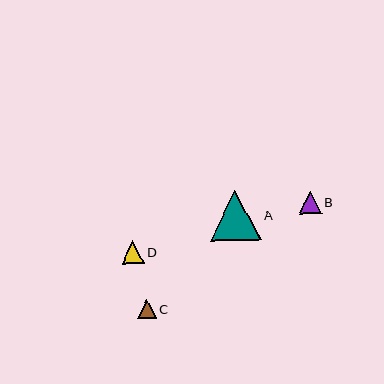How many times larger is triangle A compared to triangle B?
Triangle A is approximately 2.2 times the size of triangle B.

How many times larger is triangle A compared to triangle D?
Triangle A is approximately 2.2 times the size of triangle D.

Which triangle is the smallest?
Triangle C is the smallest with a size of approximately 19 pixels.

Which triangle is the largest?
Triangle A is the largest with a size of approximately 50 pixels.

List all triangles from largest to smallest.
From largest to smallest: A, D, B, C.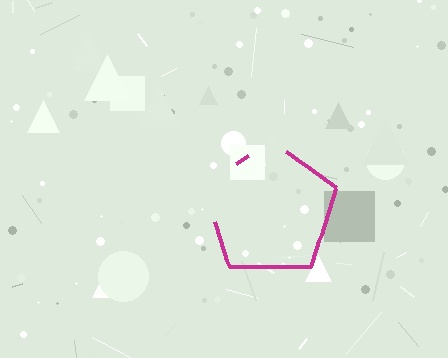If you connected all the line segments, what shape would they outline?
They would outline a pentagon.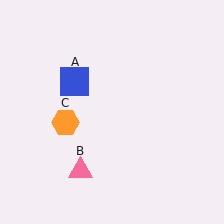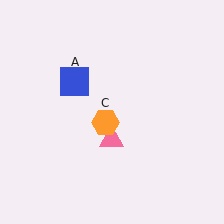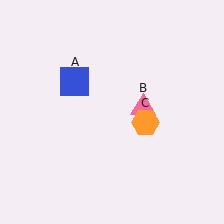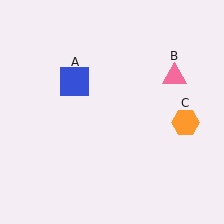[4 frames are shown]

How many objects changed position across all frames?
2 objects changed position: pink triangle (object B), orange hexagon (object C).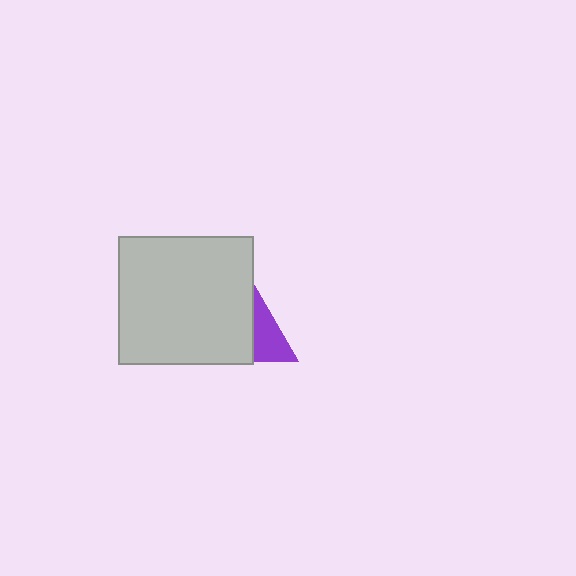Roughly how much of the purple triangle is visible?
A small part of it is visible (roughly 44%).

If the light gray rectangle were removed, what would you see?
You would see the complete purple triangle.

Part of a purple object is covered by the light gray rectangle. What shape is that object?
It is a triangle.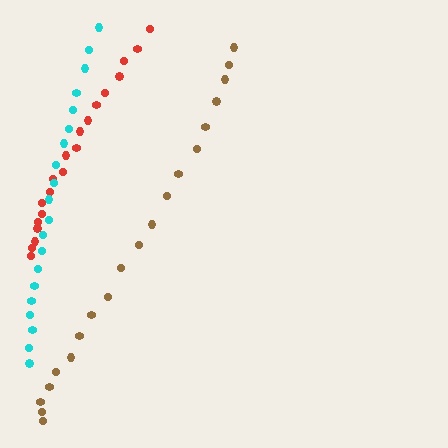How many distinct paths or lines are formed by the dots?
There are 3 distinct paths.